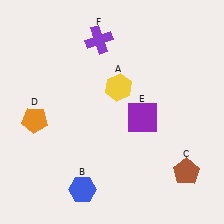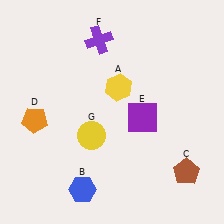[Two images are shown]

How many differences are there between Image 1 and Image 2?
There is 1 difference between the two images.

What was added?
A yellow circle (G) was added in Image 2.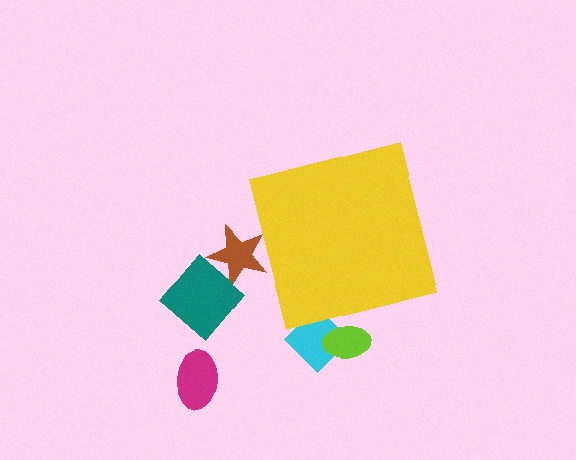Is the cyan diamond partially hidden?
Yes, the cyan diamond is partially hidden behind the yellow square.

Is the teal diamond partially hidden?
No, the teal diamond is fully visible.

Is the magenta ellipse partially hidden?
No, the magenta ellipse is fully visible.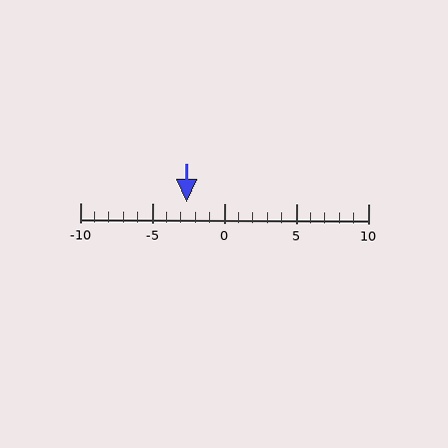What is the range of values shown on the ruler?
The ruler shows values from -10 to 10.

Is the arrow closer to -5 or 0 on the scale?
The arrow is closer to -5.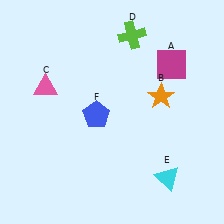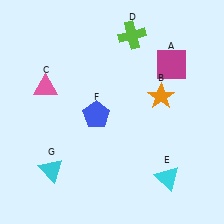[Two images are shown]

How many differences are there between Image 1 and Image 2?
There is 1 difference between the two images.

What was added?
A cyan triangle (G) was added in Image 2.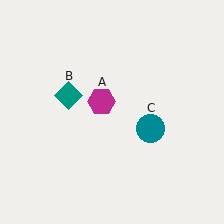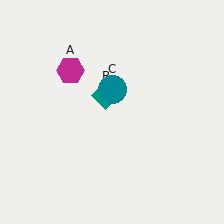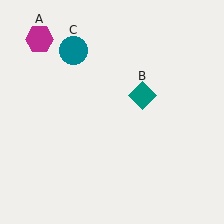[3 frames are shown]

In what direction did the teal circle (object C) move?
The teal circle (object C) moved up and to the left.